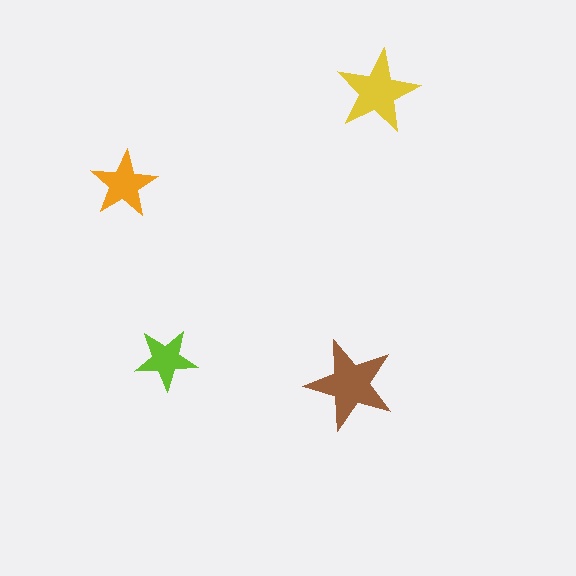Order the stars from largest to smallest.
the brown one, the yellow one, the orange one, the lime one.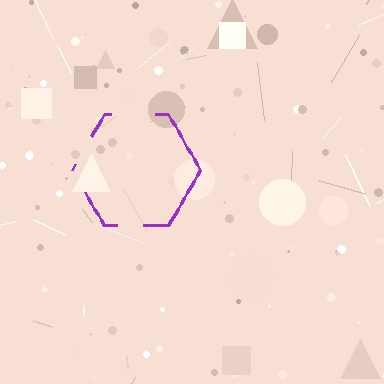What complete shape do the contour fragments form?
The contour fragments form a hexagon.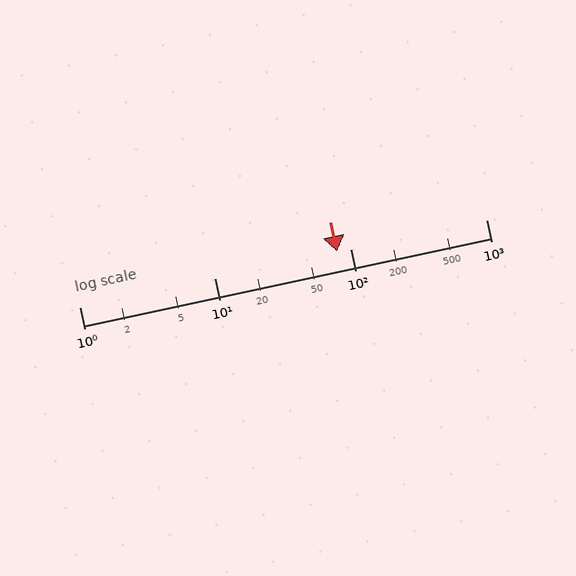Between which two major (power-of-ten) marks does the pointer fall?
The pointer is between 10 and 100.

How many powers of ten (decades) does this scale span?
The scale spans 3 decades, from 1 to 1000.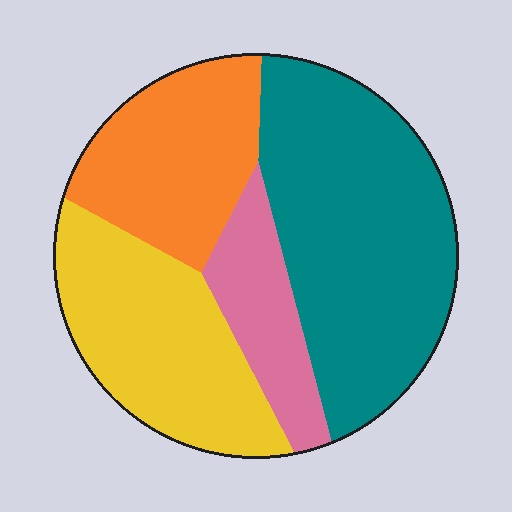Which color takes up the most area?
Teal, at roughly 40%.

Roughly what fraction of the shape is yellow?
Yellow covers around 25% of the shape.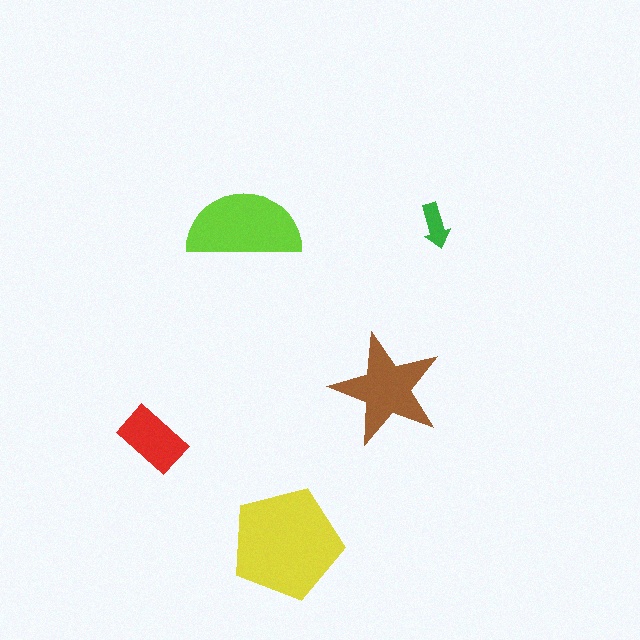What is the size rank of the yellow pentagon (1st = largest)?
1st.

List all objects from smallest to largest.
The green arrow, the red rectangle, the brown star, the lime semicircle, the yellow pentagon.